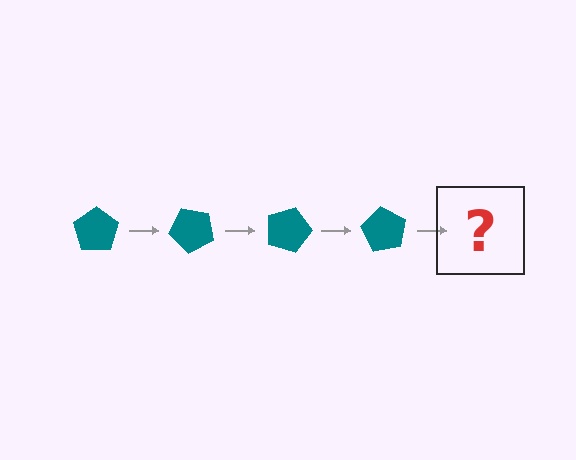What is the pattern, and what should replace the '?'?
The pattern is that the pentagon rotates 45 degrees each step. The '?' should be a teal pentagon rotated 180 degrees.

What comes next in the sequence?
The next element should be a teal pentagon rotated 180 degrees.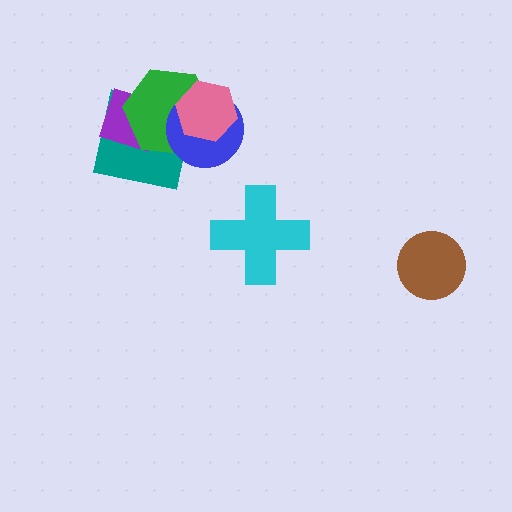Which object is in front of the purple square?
The green hexagon is in front of the purple square.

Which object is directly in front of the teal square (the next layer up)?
The purple square is directly in front of the teal square.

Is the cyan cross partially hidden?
No, no other shape covers it.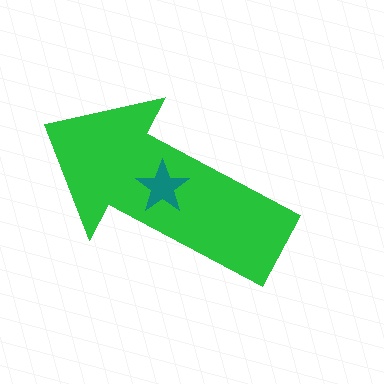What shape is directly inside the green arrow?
The teal star.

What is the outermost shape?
The green arrow.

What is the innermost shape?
The teal star.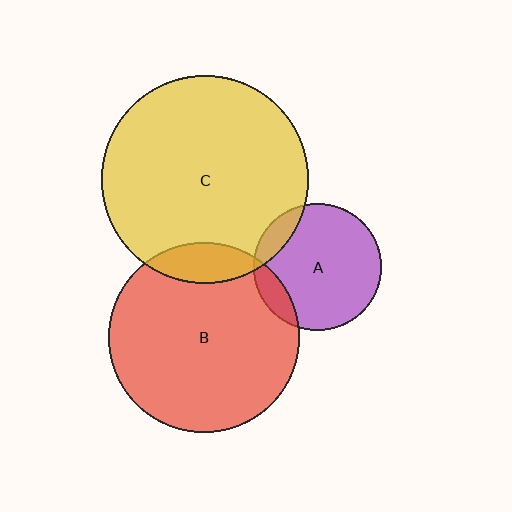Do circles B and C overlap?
Yes.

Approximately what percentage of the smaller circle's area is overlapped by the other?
Approximately 10%.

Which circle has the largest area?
Circle C (yellow).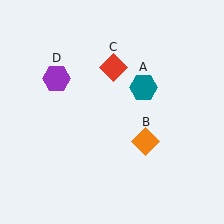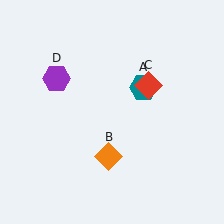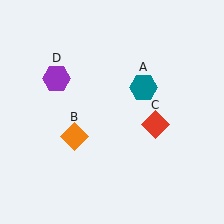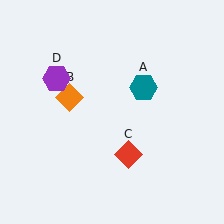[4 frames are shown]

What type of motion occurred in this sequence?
The orange diamond (object B), red diamond (object C) rotated clockwise around the center of the scene.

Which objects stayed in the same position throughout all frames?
Teal hexagon (object A) and purple hexagon (object D) remained stationary.